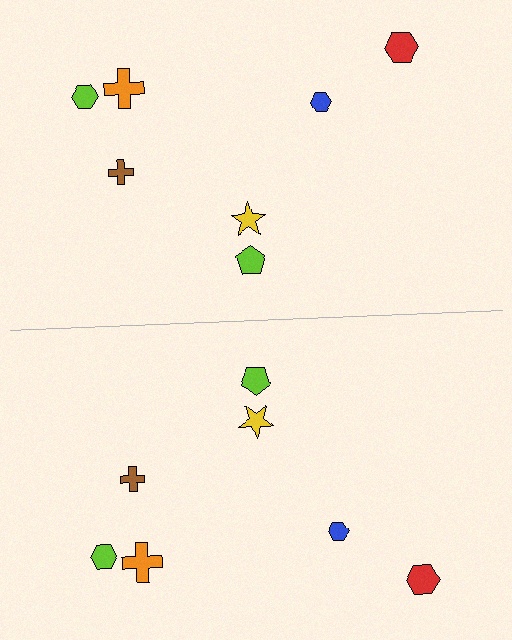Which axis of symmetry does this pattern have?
The pattern has a horizontal axis of symmetry running through the center of the image.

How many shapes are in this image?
There are 14 shapes in this image.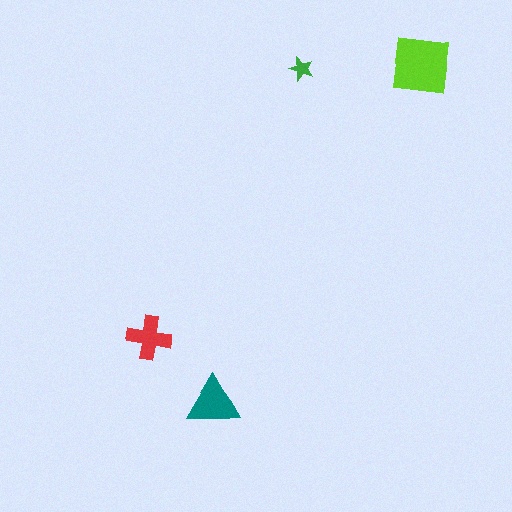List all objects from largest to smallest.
The lime square, the teal triangle, the red cross, the green star.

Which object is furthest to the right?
The lime square is rightmost.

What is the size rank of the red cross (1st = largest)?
3rd.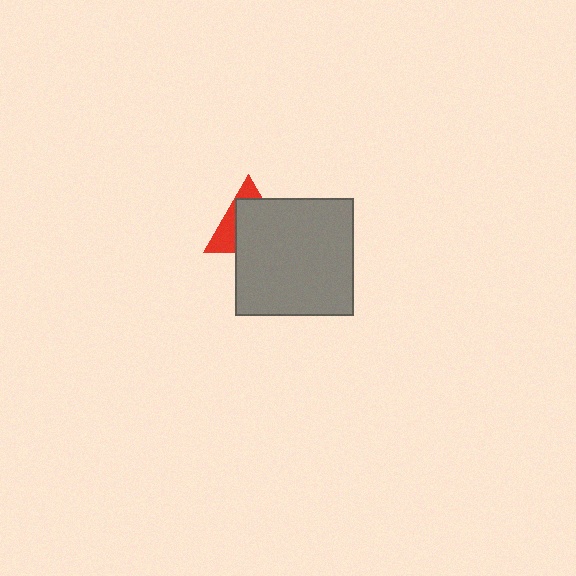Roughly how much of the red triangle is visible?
A small part of it is visible (roughly 35%).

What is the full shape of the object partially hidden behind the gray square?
The partially hidden object is a red triangle.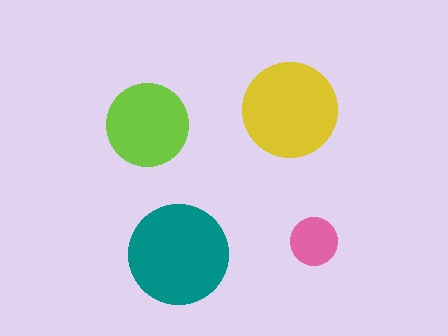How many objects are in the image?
There are 4 objects in the image.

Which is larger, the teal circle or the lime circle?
The teal one.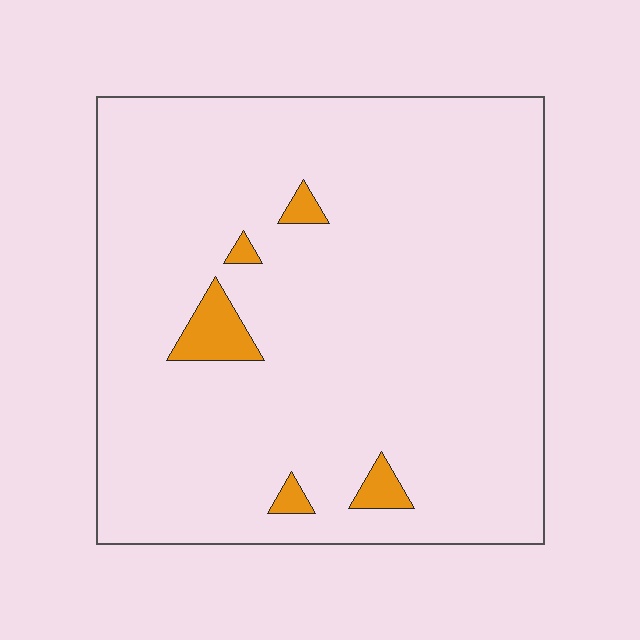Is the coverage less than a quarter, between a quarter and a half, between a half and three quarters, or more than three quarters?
Less than a quarter.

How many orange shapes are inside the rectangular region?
5.